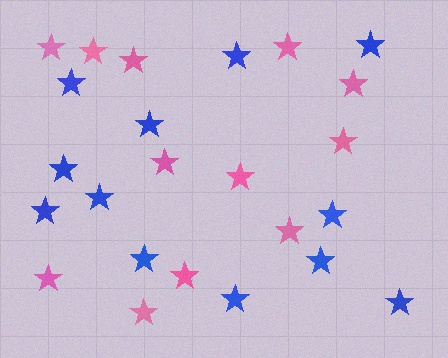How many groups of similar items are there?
There are 2 groups: one group of blue stars (12) and one group of pink stars (12).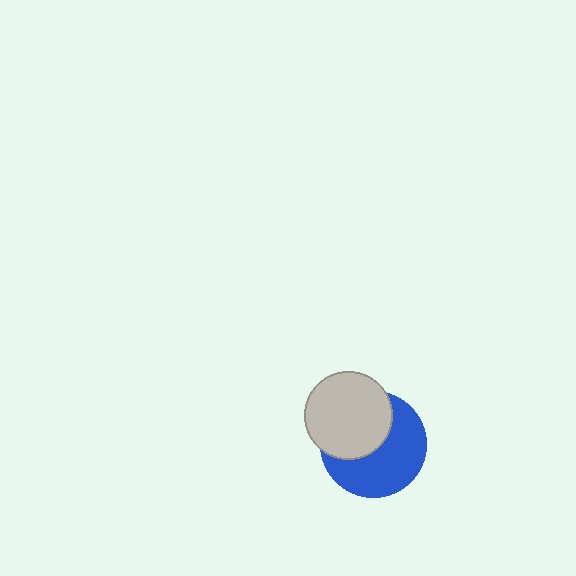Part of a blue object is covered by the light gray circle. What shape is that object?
It is a circle.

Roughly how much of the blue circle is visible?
About half of it is visible (roughly 57%).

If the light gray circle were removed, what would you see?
You would see the complete blue circle.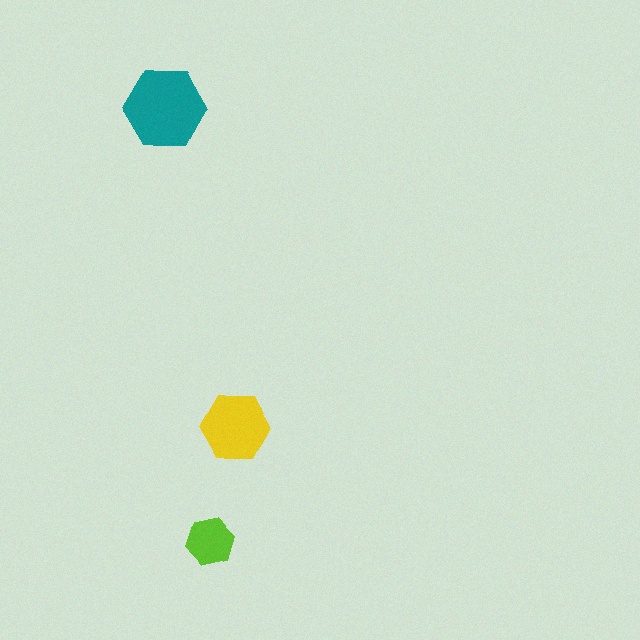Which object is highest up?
The teal hexagon is topmost.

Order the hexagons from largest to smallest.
the teal one, the yellow one, the lime one.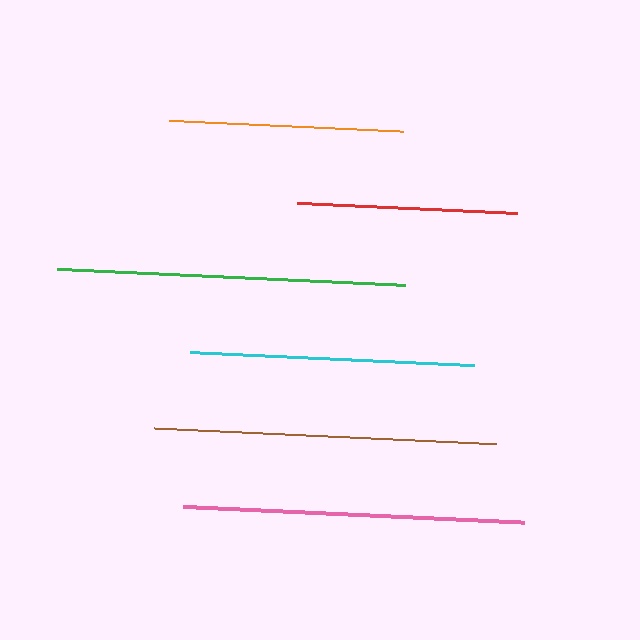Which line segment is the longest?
The green line is the longest at approximately 348 pixels.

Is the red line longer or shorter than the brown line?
The brown line is longer than the red line.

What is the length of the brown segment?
The brown segment is approximately 343 pixels long.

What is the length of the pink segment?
The pink segment is approximately 340 pixels long.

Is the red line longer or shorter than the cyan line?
The cyan line is longer than the red line.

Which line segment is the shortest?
The red line is the shortest at approximately 220 pixels.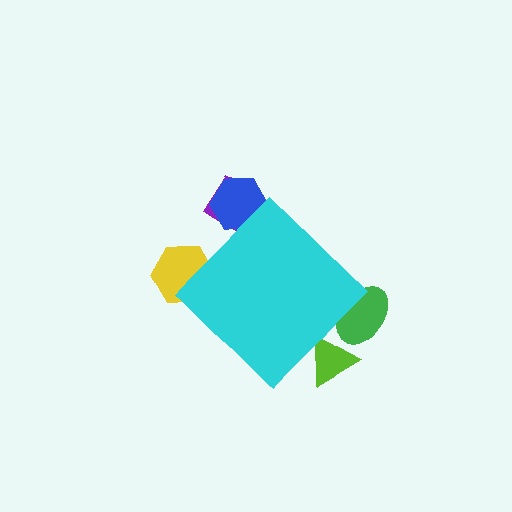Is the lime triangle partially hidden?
Yes, the lime triangle is partially hidden behind the cyan diamond.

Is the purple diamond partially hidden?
Yes, the purple diamond is partially hidden behind the cyan diamond.